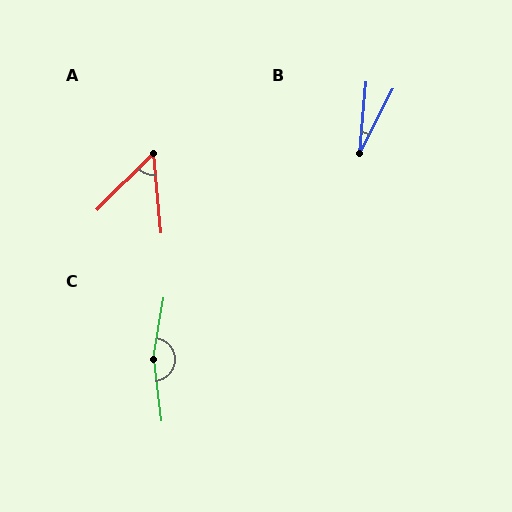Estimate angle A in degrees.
Approximately 51 degrees.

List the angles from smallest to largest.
B (22°), A (51°), C (163°).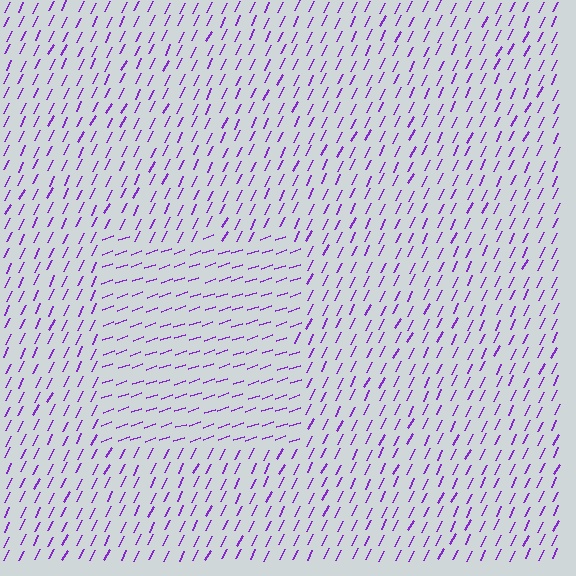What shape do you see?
I see a rectangle.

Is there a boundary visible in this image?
Yes, there is a texture boundary formed by a change in line orientation.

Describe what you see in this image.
The image is filled with small purple line segments. A rectangle region in the image has lines oriented differently from the surrounding lines, creating a visible texture boundary.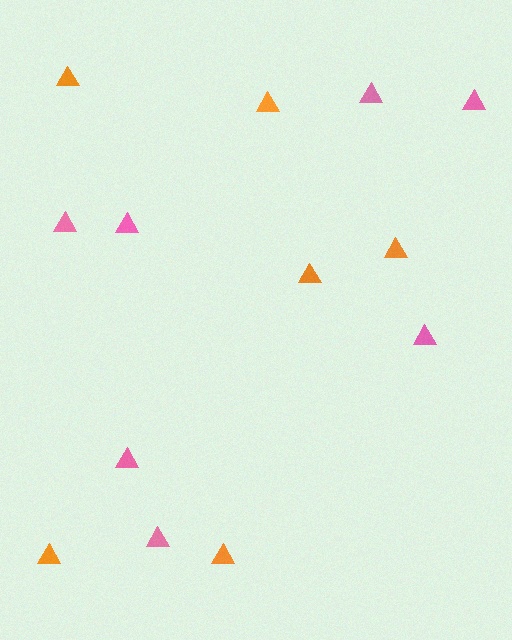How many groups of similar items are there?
There are 2 groups: one group of pink triangles (7) and one group of orange triangles (6).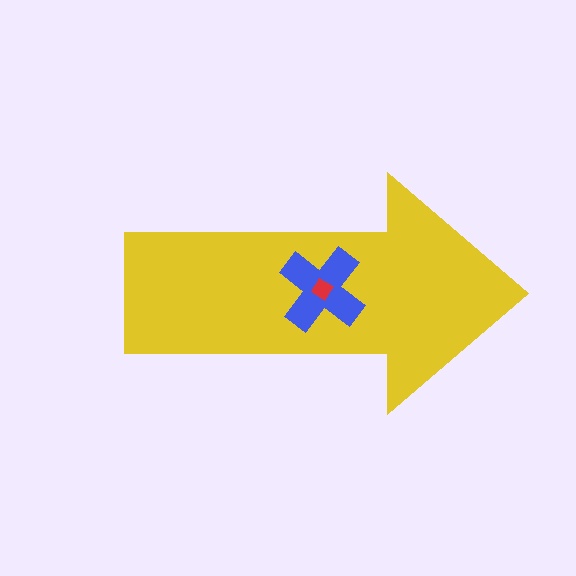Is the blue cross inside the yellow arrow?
Yes.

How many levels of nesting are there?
3.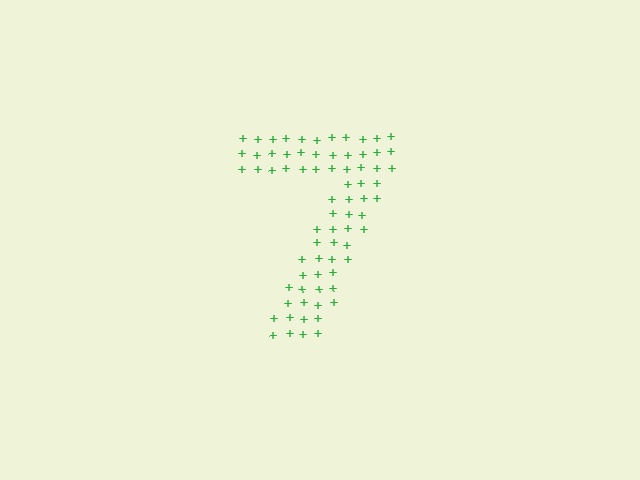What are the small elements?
The small elements are plus signs.